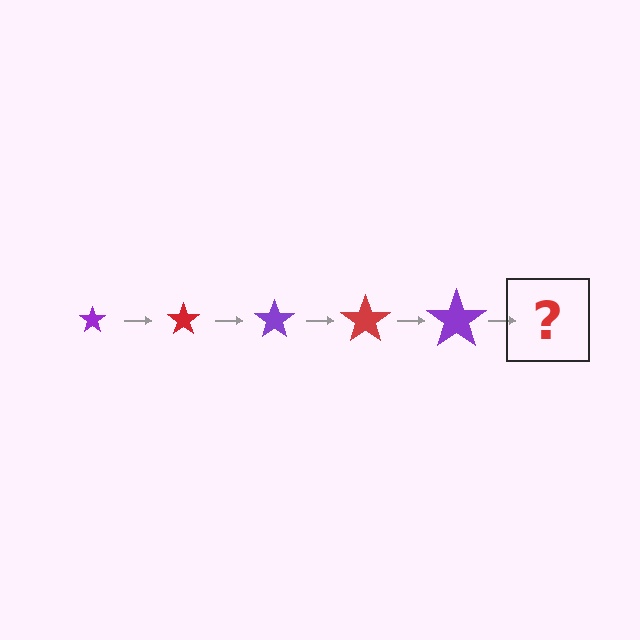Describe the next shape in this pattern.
It should be a red star, larger than the previous one.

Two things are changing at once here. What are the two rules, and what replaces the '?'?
The two rules are that the star grows larger each step and the color cycles through purple and red. The '?' should be a red star, larger than the previous one.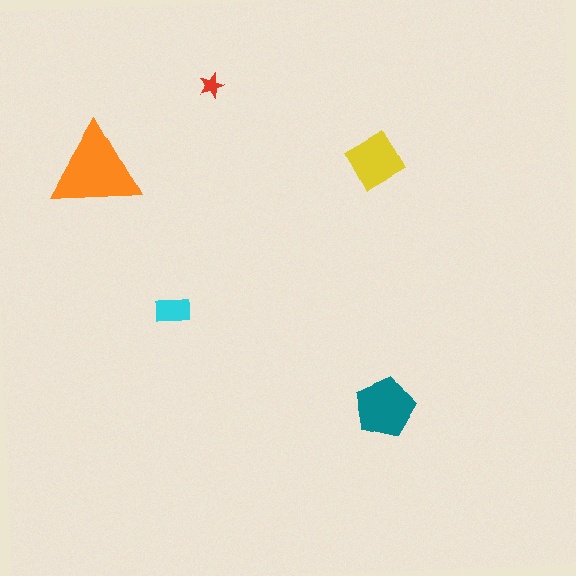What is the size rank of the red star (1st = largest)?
5th.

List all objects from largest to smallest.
The orange triangle, the teal pentagon, the yellow diamond, the cyan rectangle, the red star.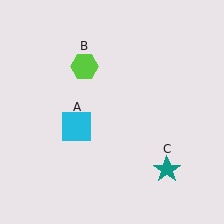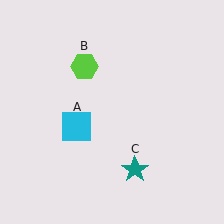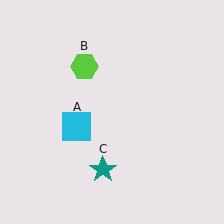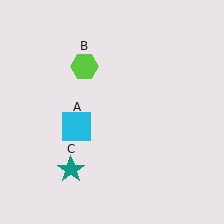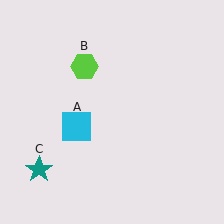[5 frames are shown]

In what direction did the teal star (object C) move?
The teal star (object C) moved left.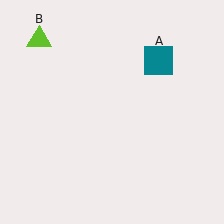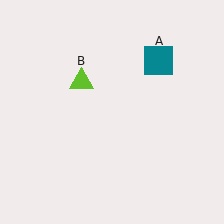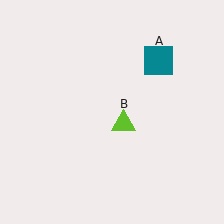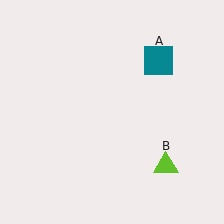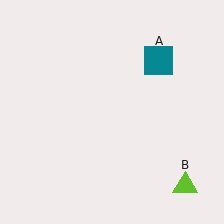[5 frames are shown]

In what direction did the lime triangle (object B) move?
The lime triangle (object B) moved down and to the right.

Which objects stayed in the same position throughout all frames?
Teal square (object A) remained stationary.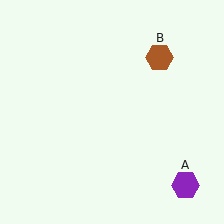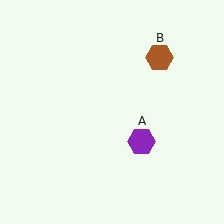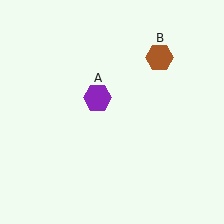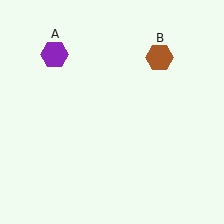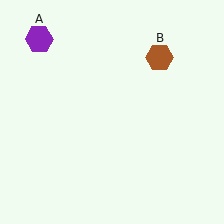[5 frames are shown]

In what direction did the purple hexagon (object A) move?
The purple hexagon (object A) moved up and to the left.